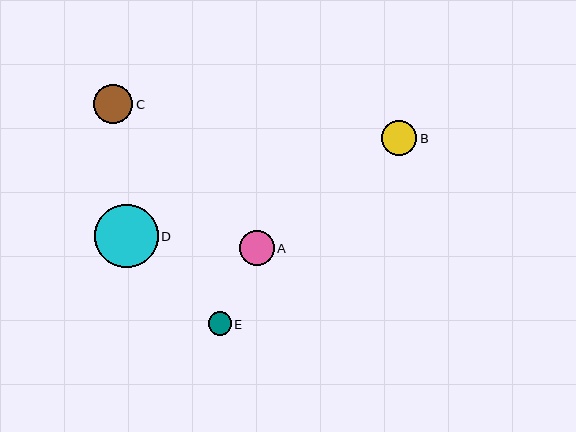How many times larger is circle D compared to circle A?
Circle D is approximately 1.8 times the size of circle A.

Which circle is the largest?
Circle D is the largest with a size of approximately 63 pixels.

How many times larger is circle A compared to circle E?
Circle A is approximately 1.5 times the size of circle E.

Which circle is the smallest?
Circle E is the smallest with a size of approximately 23 pixels.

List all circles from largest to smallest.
From largest to smallest: D, C, B, A, E.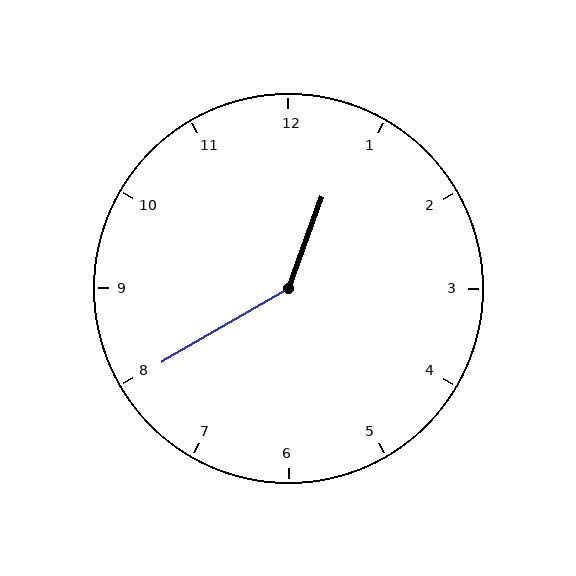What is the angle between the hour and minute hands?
Approximately 140 degrees.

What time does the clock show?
12:40.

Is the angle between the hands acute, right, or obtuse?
It is obtuse.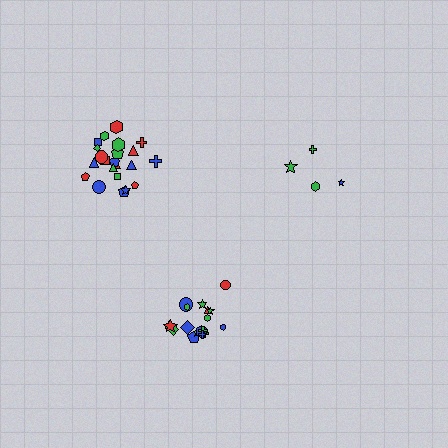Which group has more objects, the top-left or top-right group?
The top-left group.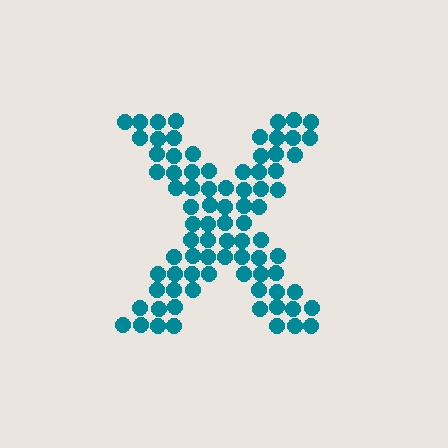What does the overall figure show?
The overall figure shows the letter X.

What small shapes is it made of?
It is made of small circles.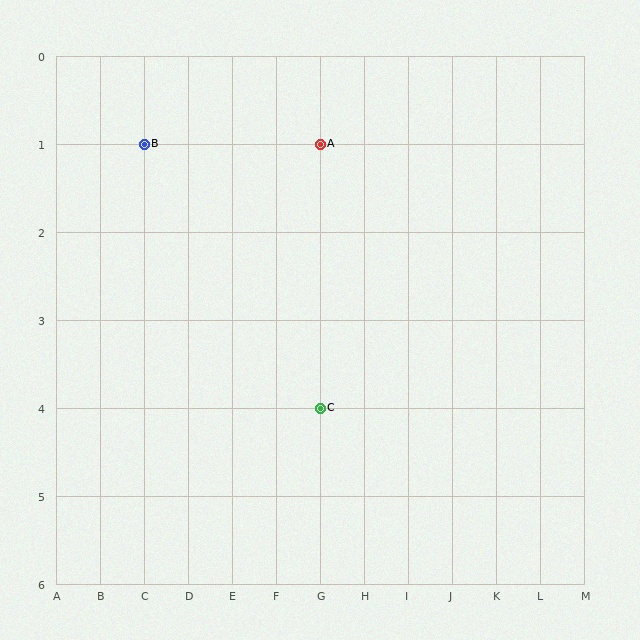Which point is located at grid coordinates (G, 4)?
Point C is at (G, 4).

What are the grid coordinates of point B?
Point B is at grid coordinates (C, 1).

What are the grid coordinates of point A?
Point A is at grid coordinates (G, 1).